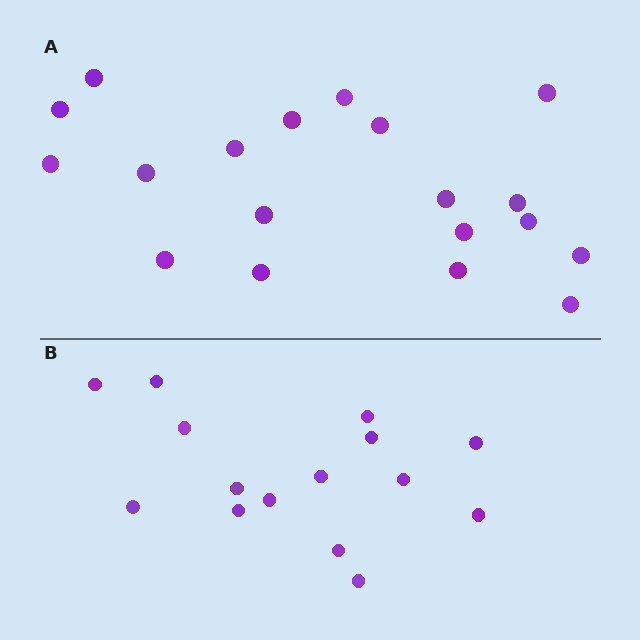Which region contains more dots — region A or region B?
Region A (the top region) has more dots.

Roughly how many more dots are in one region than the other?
Region A has about 4 more dots than region B.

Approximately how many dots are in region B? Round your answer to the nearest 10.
About 20 dots. (The exact count is 15, which rounds to 20.)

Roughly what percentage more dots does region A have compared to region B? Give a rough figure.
About 25% more.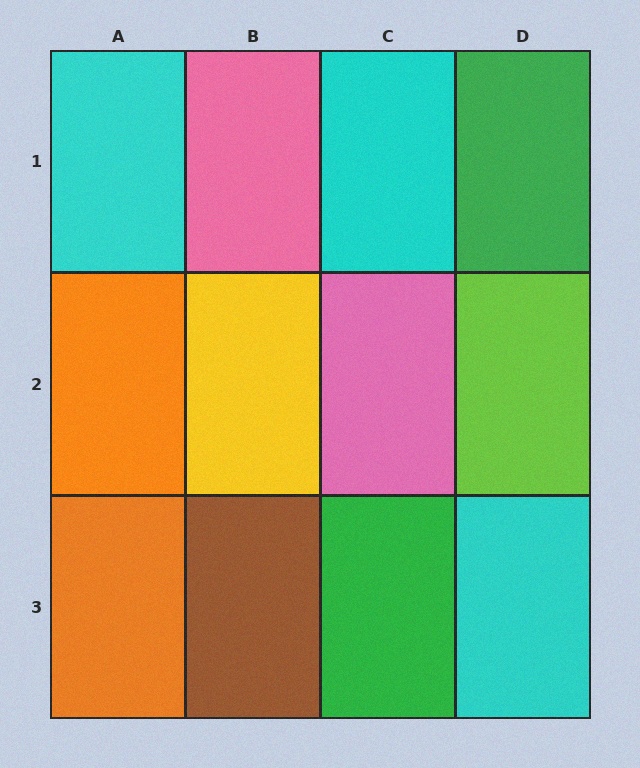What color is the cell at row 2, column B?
Yellow.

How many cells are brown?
1 cell is brown.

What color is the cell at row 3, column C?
Green.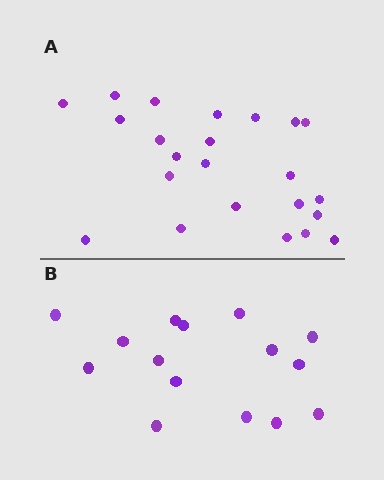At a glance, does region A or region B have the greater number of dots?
Region A (the top region) has more dots.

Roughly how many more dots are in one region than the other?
Region A has roughly 8 or so more dots than region B.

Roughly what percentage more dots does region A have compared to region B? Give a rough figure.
About 55% more.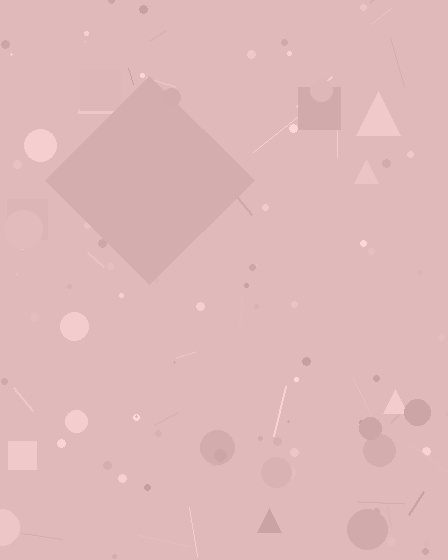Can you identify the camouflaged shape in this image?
The camouflaged shape is a diamond.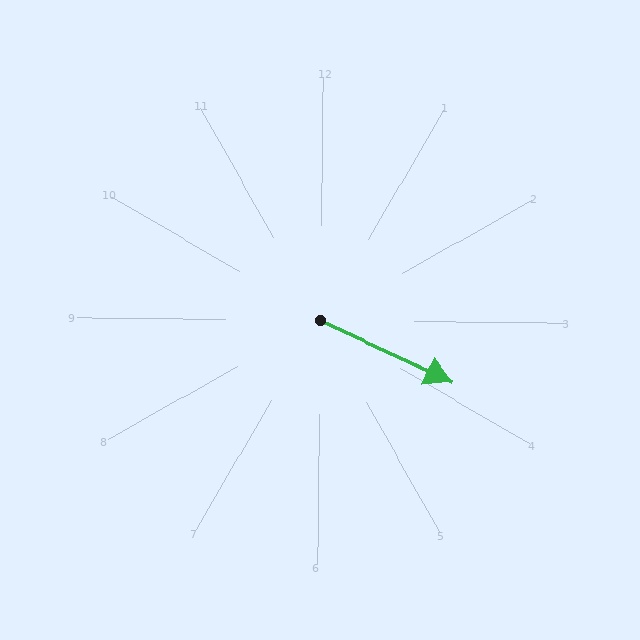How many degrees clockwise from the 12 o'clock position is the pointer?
Approximately 115 degrees.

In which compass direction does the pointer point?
Southeast.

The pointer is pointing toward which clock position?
Roughly 4 o'clock.